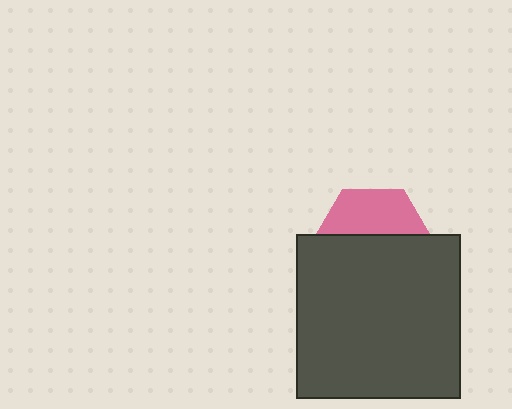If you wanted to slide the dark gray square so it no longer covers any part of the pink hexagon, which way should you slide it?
Slide it down — that is the most direct way to separate the two shapes.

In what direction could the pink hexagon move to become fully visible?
The pink hexagon could move up. That would shift it out from behind the dark gray square entirely.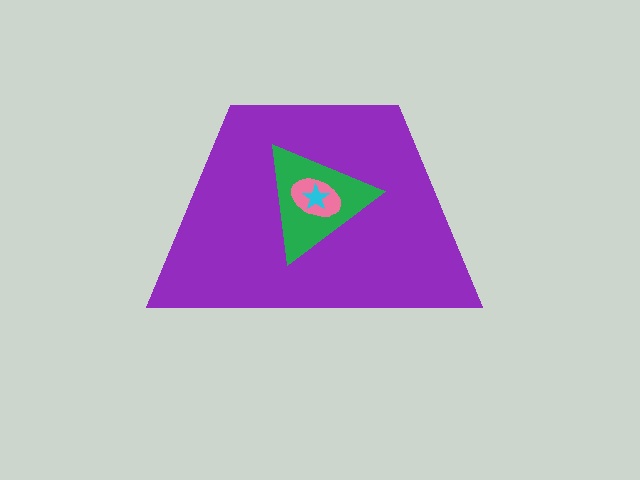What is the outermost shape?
The purple trapezoid.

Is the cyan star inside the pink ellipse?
Yes.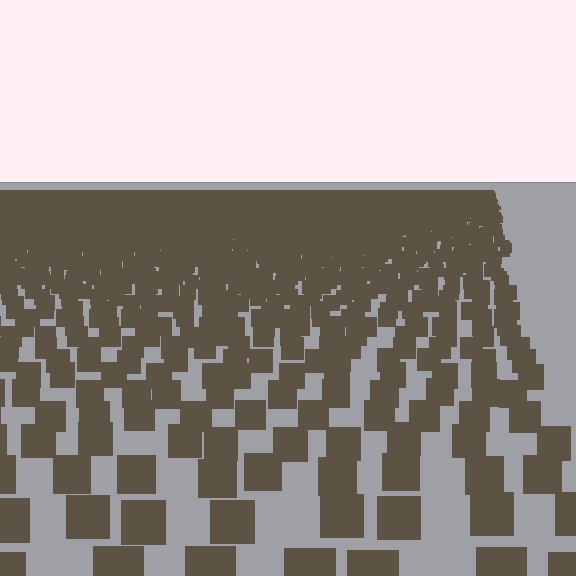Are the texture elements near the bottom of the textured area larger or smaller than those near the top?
Larger. Near the bottom, elements are closer to the viewer and appear at a bigger on-screen size.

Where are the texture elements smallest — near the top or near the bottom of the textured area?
Near the top.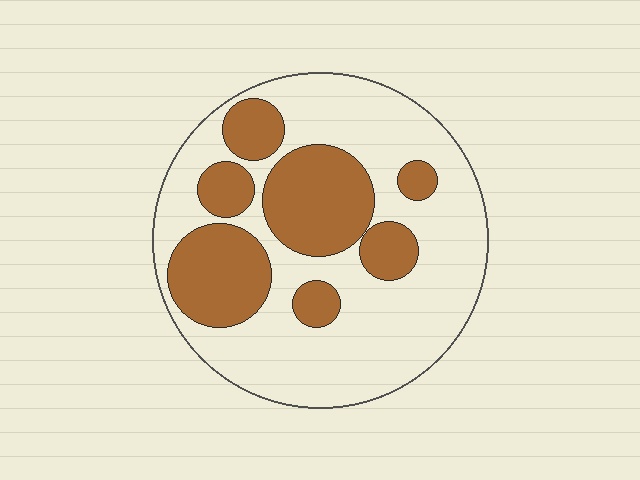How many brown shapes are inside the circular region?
7.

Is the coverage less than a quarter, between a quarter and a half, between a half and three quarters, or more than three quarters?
Between a quarter and a half.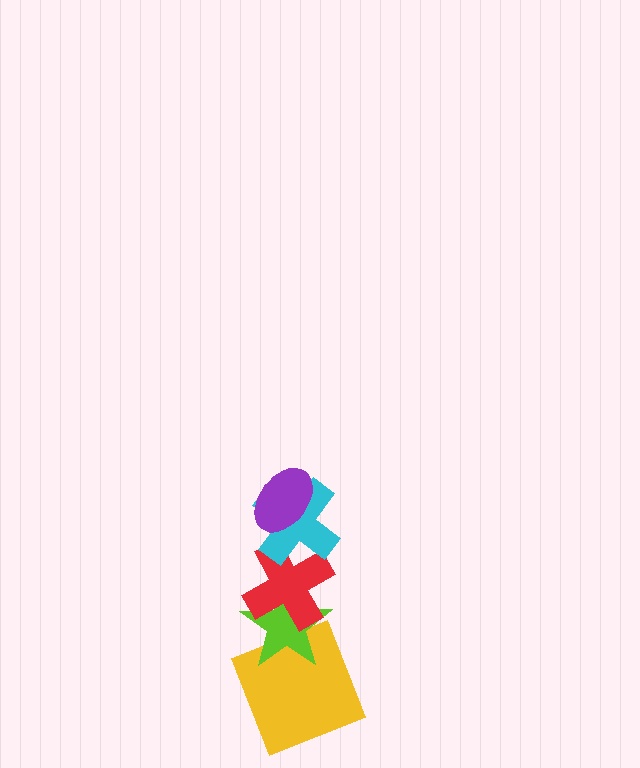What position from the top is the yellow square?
The yellow square is 5th from the top.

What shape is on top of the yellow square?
The lime star is on top of the yellow square.